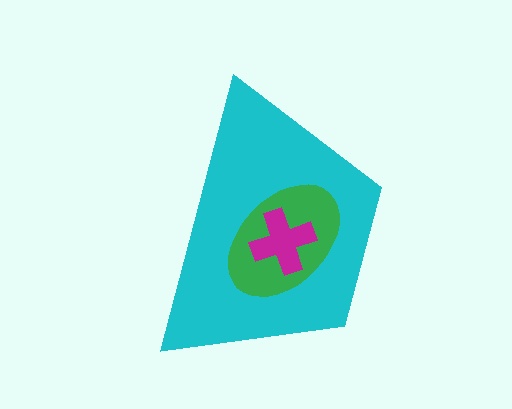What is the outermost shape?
The cyan trapezoid.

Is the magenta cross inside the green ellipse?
Yes.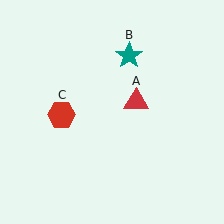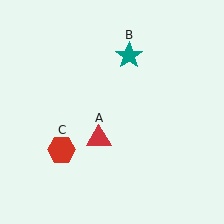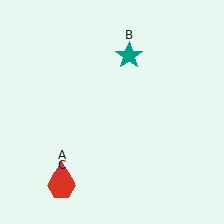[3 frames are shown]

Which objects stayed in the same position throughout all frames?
Teal star (object B) remained stationary.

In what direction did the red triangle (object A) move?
The red triangle (object A) moved down and to the left.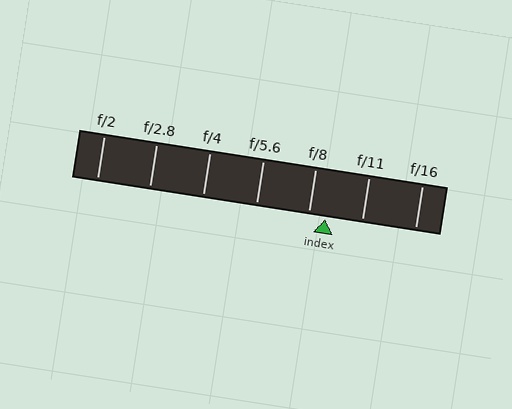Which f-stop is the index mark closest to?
The index mark is closest to f/8.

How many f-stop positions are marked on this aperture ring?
There are 7 f-stop positions marked.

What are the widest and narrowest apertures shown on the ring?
The widest aperture shown is f/2 and the narrowest is f/16.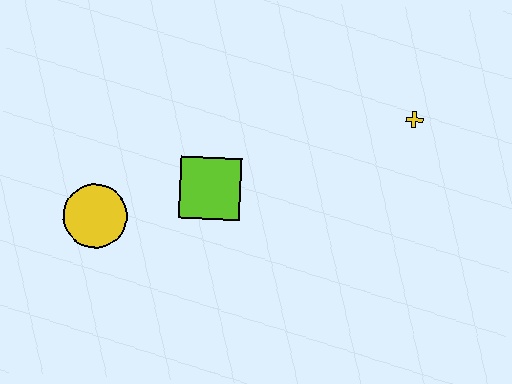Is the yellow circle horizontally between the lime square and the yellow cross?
No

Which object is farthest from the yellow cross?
The yellow circle is farthest from the yellow cross.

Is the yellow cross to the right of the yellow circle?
Yes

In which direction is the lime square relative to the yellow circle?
The lime square is to the right of the yellow circle.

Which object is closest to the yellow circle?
The lime square is closest to the yellow circle.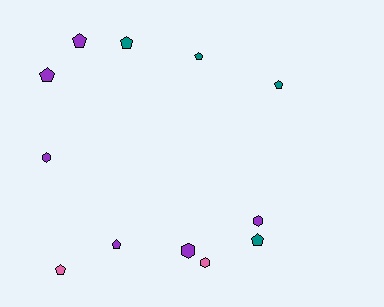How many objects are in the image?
There are 12 objects.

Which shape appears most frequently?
Pentagon, with 8 objects.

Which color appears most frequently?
Purple, with 6 objects.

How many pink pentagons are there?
There is 1 pink pentagon.